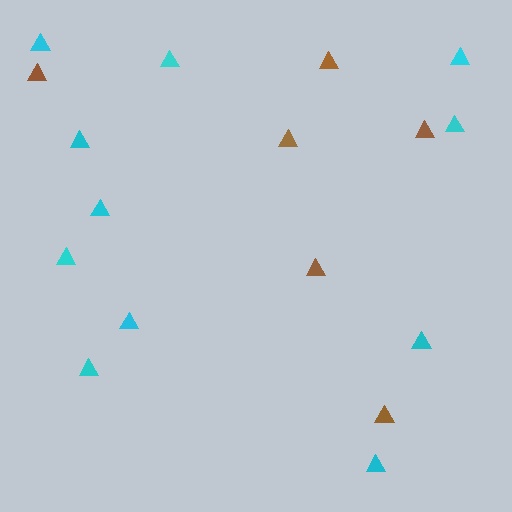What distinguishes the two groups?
There are 2 groups: one group of cyan triangles (11) and one group of brown triangles (6).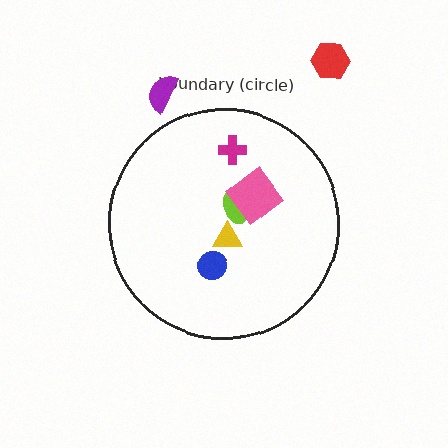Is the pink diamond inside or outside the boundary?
Inside.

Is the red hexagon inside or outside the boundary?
Outside.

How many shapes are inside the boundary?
5 inside, 2 outside.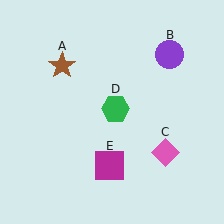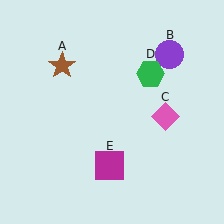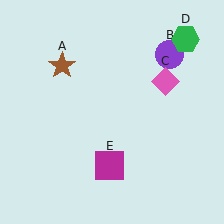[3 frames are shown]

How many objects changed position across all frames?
2 objects changed position: pink diamond (object C), green hexagon (object D).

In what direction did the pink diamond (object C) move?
The pink diamond (object C) moved up.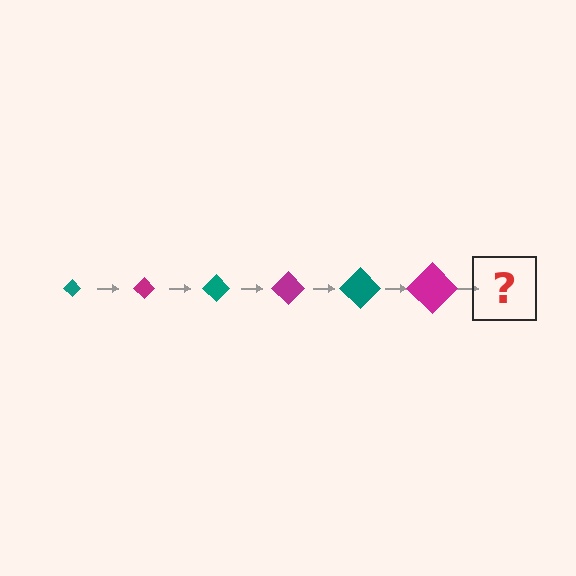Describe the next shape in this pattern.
It should be a teal diamond, larger than the previous one.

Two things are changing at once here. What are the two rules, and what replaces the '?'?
The two rules are that the diamond grows larger each step and the color cycles through teal and magenta. The '?' should be a teal diamond, larger than the previous one.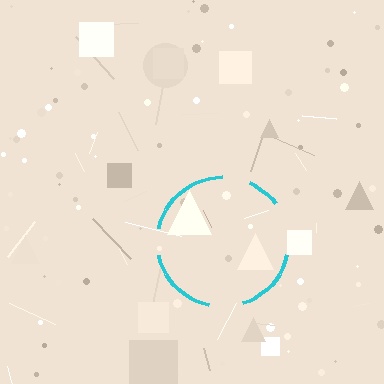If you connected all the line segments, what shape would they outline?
They would outline a circle.